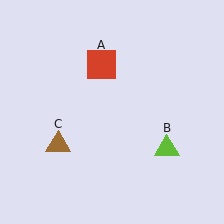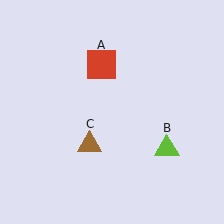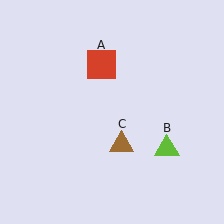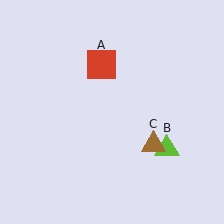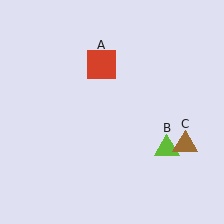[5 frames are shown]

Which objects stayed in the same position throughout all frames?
Red square (object A) and lime triangle (object B) remained stationary.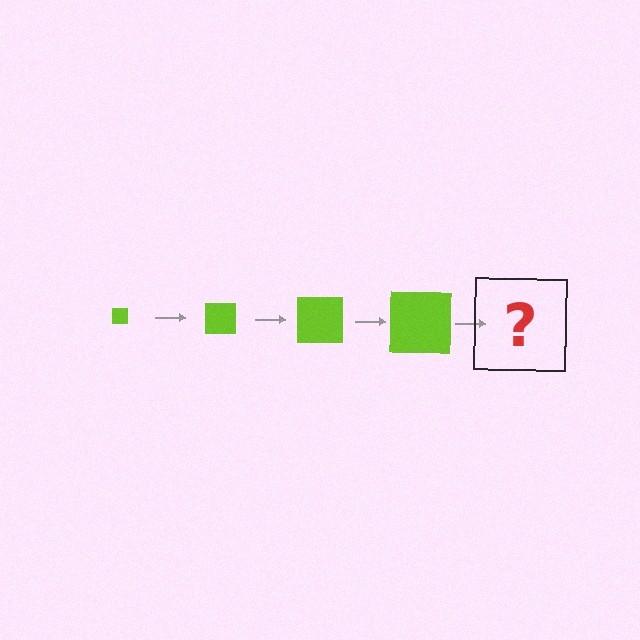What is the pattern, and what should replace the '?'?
The pattern is that the square gets progressively larger each step. The '?' should be a lime square, larger than the previous one.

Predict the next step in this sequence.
The next step is a lime square, larger than the previous one.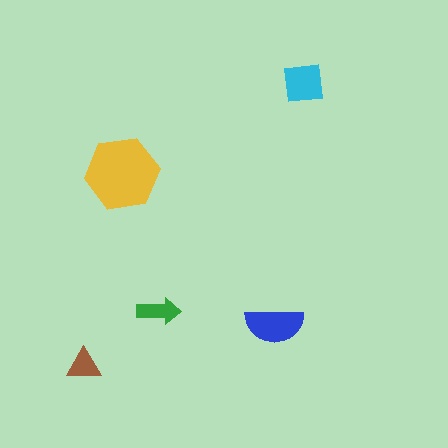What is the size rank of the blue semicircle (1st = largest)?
2nd.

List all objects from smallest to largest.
The brown triangle, the green arrow, the cyan square, the blue semicircle, the yellow hexagon.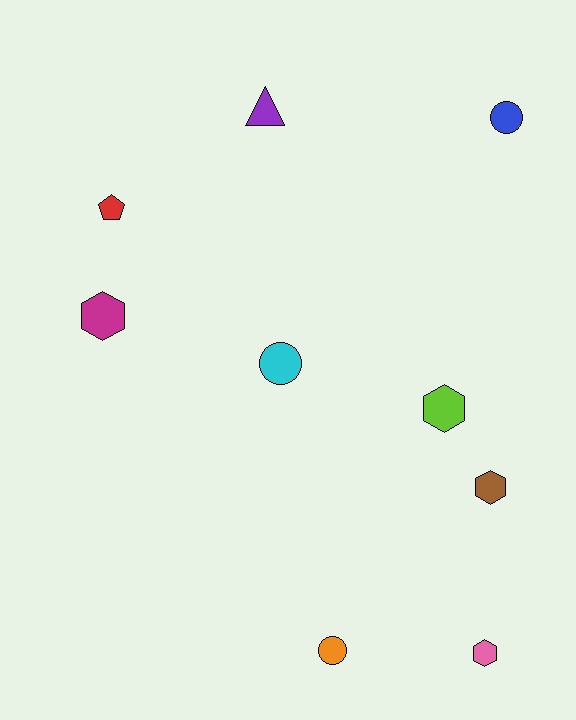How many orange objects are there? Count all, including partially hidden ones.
There is 1 orange object.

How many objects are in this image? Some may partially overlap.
There are 9 objects.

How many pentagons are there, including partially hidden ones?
There is 1 pentagon.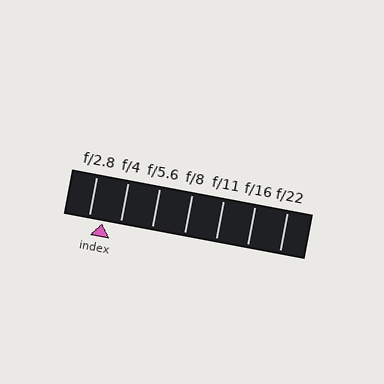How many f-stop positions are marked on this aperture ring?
There are 7 f-stop positions marked.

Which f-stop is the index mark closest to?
The index mark is closest to f/2.8.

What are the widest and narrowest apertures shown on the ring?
The widest aperture shown is f/2.8 and the narrowest is f/22.